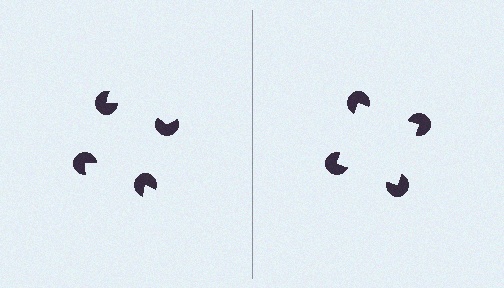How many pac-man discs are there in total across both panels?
8 — 4 on each side.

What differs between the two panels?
The pac-man discs are positioned identically on both sides; only the wedge orientations differ. On the right they align to a square; on the left they are misaligned.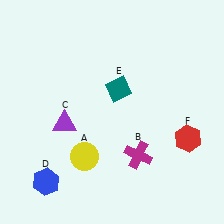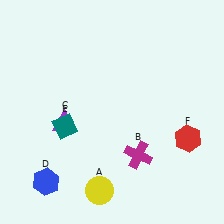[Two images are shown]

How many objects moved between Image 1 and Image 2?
2 objects moved between the two images.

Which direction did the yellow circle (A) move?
The yellow circle (A) moved down.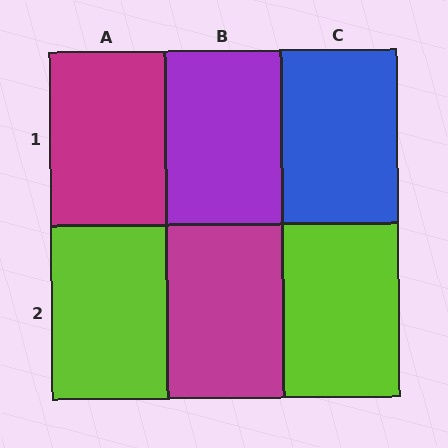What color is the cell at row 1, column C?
Blue.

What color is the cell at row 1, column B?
Purple.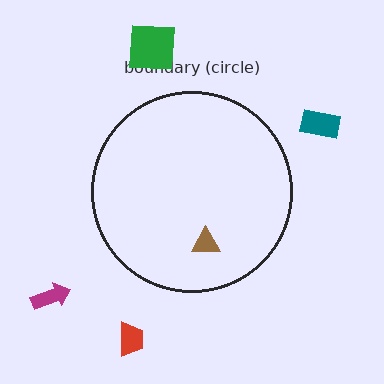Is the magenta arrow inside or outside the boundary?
Outside.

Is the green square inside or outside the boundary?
Outside.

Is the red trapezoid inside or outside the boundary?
Outside.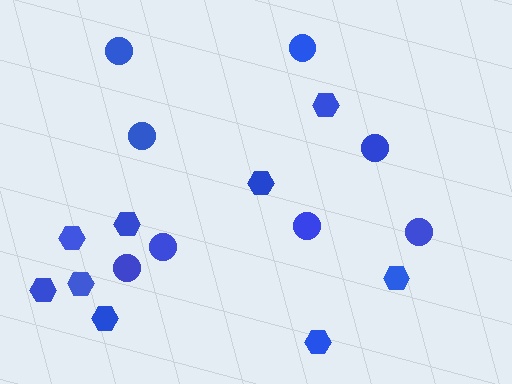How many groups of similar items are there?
There are 2 groups: one group of circles (8) and one group of hexagons (9).